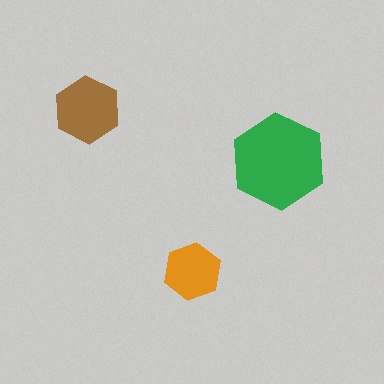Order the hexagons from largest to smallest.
the green one, the brown one, the orange one.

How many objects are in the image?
There are 3 objects in the image.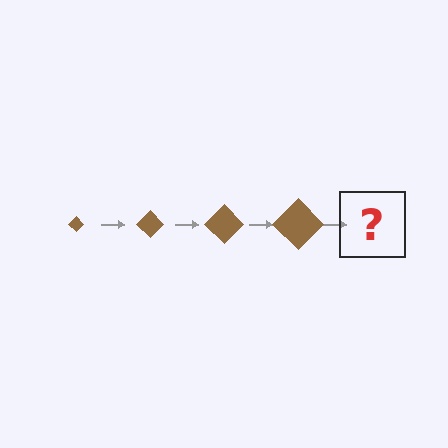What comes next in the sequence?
The next element should be a brown diamond, larger than the previous one.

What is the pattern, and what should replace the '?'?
The pattern is that the diamond gets progressively larger each step. The '?' should be a brown diamond, larger than the previous one.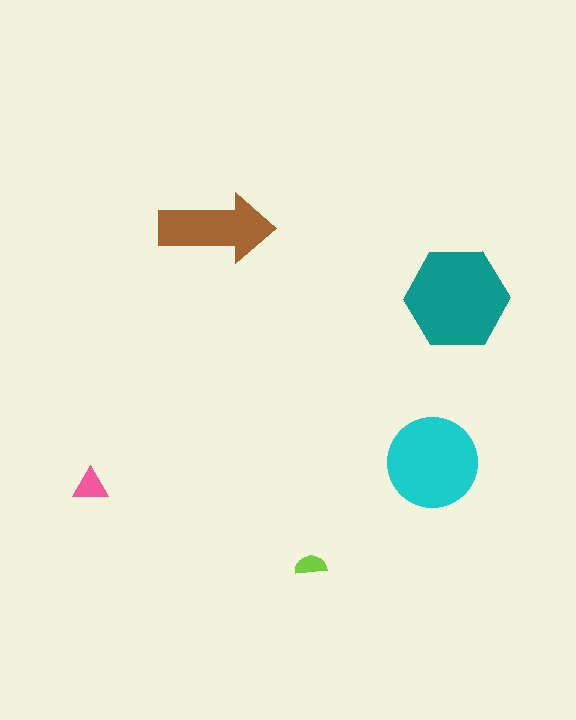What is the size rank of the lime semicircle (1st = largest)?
5th.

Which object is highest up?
The brown arrow is topmost.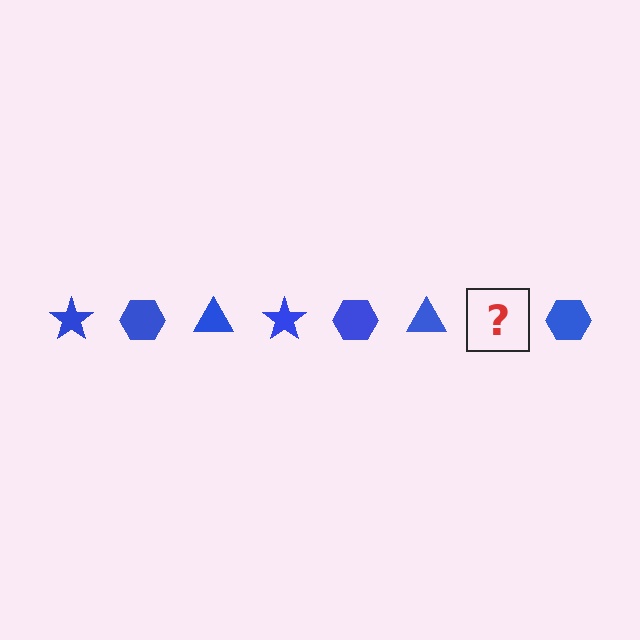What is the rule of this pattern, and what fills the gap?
The rule is that the pattern cycles through star, hexagon, triangle shapes in blue. The gap should be filled with a blue star.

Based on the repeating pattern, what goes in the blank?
The blank should be a blue star.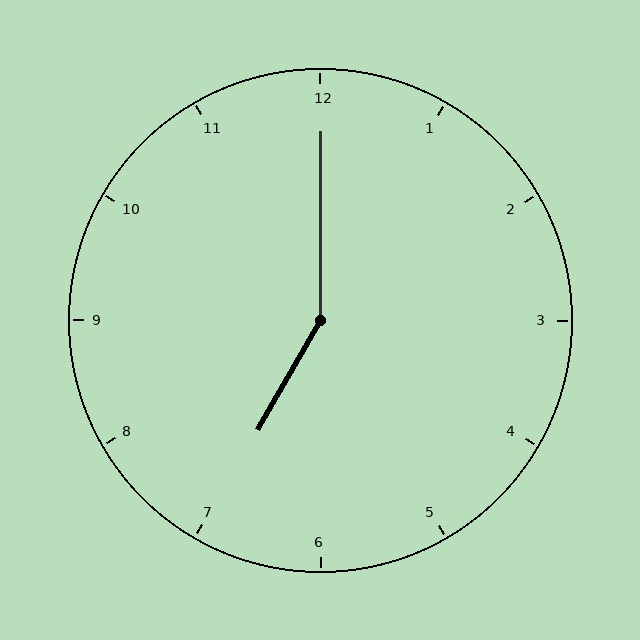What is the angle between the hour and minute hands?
Approximately 150 degrees.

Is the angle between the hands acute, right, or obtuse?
It is obtuse.